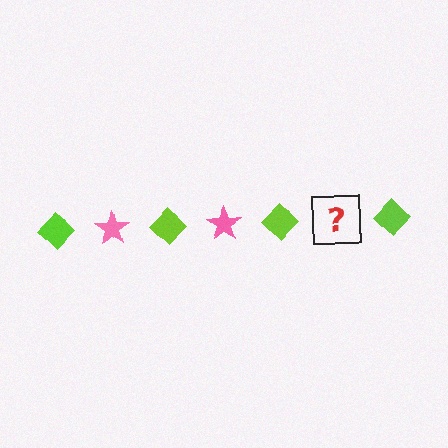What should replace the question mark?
The question mark should be replaced with a pink star.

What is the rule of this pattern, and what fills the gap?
The rule is that the pattern alternates between lime diamond and pink star. The gap should be filled with a pink star.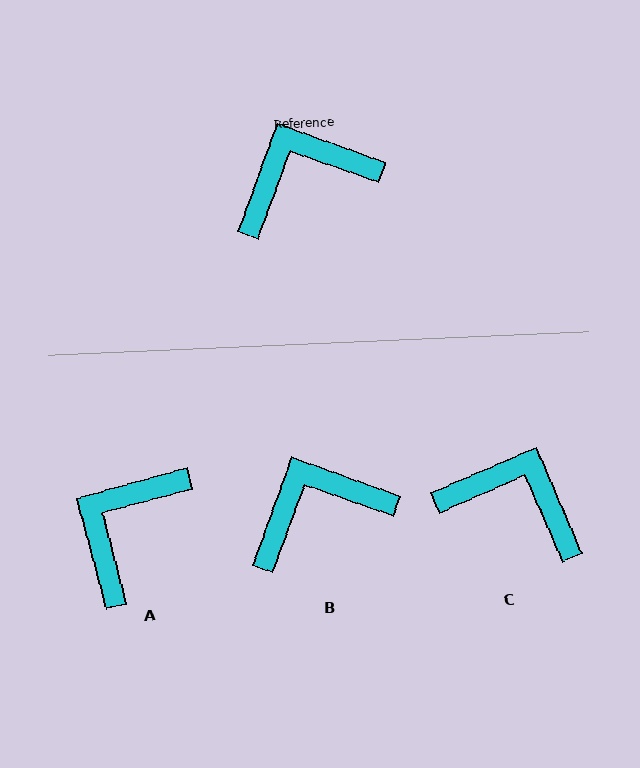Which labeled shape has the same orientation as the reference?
B.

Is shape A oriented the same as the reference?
No, it is off by about 35 degrees.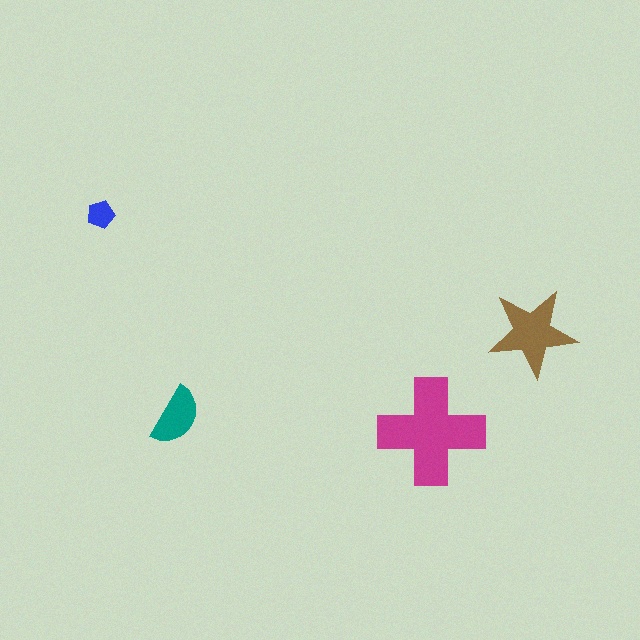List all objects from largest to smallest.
The magenta cross, the brown star, the teal semicircle, the blue pentagon.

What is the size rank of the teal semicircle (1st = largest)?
3rd.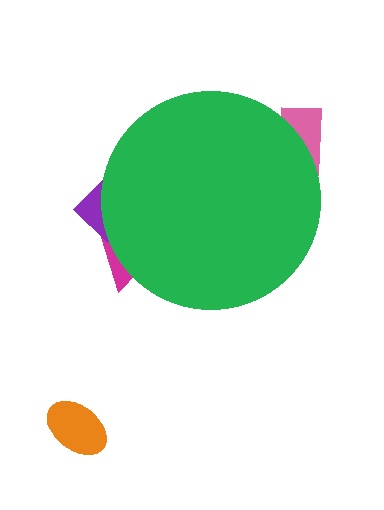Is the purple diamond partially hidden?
Yes, the purple diamond is partially hidden behind the green circle.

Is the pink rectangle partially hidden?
Yes, the pink rectangle is partially hidden behind the green circle.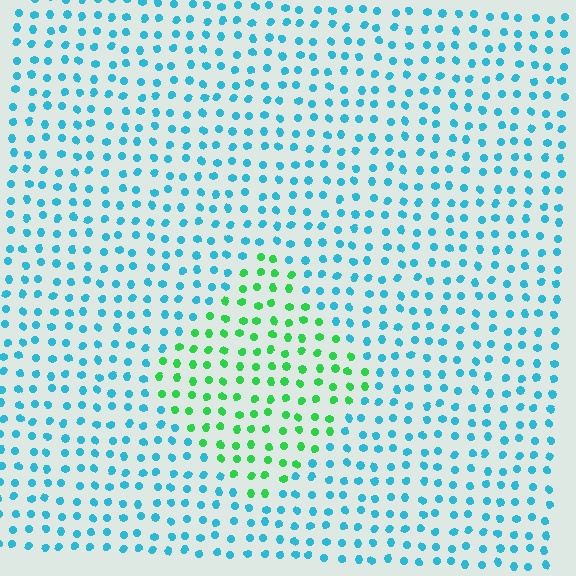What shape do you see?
I see a diamond.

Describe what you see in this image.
The image is filled with small cyan elements in a uniform arrangement. A diamond-shaped region is visible where the elements are tinted to a slightly different hue, forming a subtle color boundary.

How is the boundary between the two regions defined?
The boundary is defined purely by a slight shift in hue (about 60 degrees). Spacing, size, and orientation are identical on both sides.